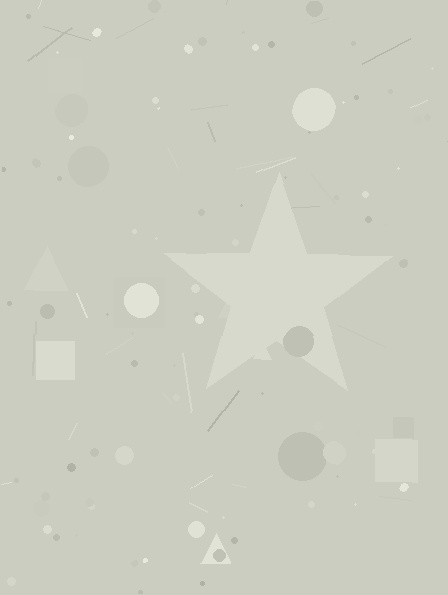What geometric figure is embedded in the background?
A star is embedded in the background.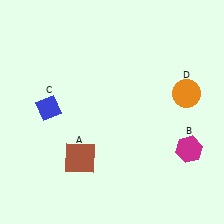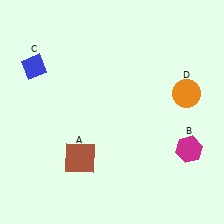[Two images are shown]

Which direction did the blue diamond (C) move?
The blue diamond (C) moved up.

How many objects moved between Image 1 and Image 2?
1 object moved between the two images.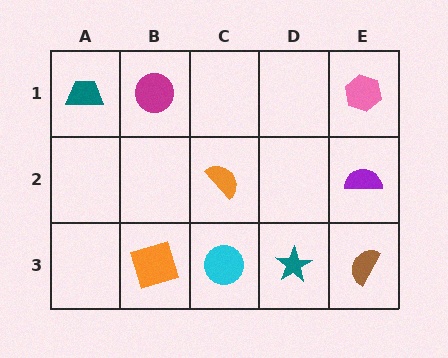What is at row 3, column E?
A brown semicircle.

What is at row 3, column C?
A cyan circle.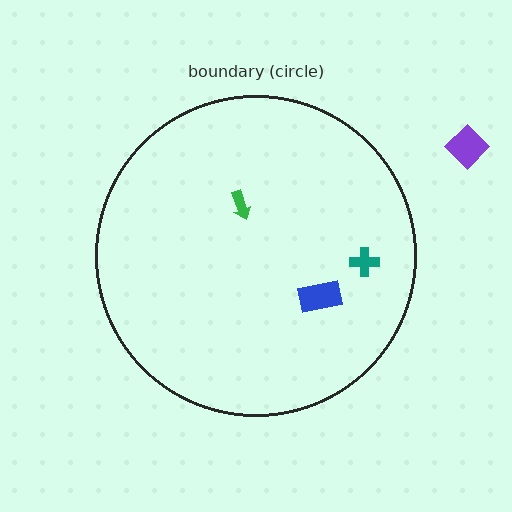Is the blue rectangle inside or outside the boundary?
Inside.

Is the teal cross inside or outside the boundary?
Inside.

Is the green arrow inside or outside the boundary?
Inside.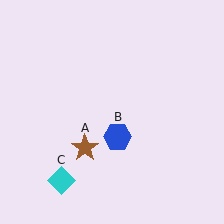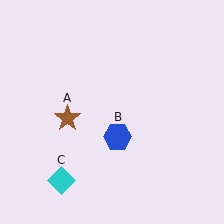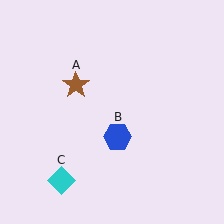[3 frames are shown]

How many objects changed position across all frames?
1 object changed position: brown star (object A).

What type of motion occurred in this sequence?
The brown star (object A) rotated clockwise around the center of the scene.